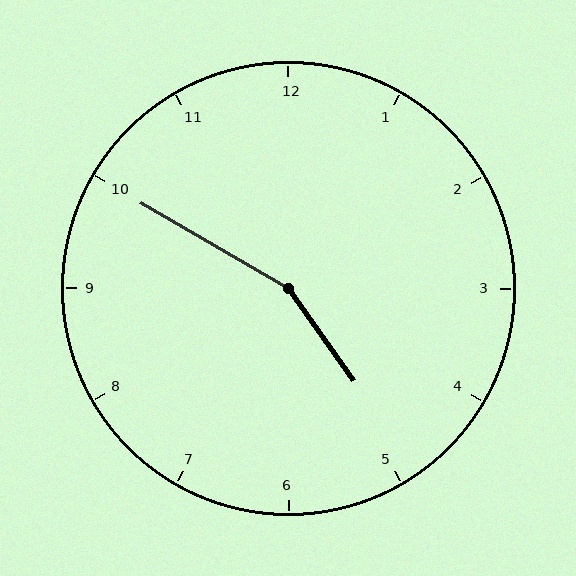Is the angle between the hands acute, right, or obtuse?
It is obtuse.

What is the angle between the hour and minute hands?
Approximately 155 degrees.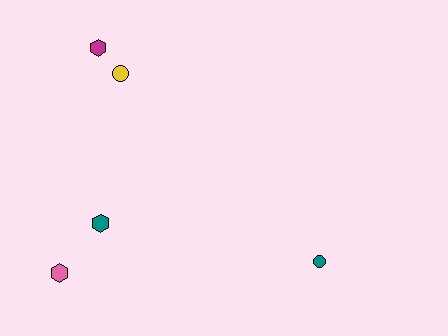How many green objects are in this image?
There are no green objects.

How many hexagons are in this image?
There are 3 hexagons.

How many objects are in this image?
There are 5 objects.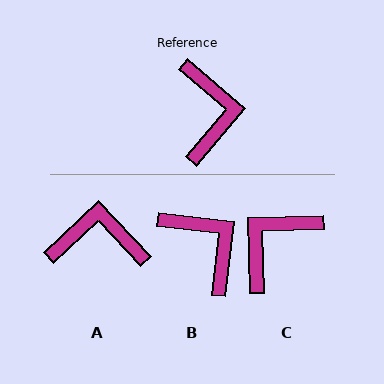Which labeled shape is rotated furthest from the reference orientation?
C, about 132 degrees away.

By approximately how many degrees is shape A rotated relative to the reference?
Approximately 84 degrees counter-clockwise.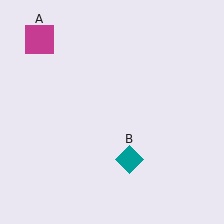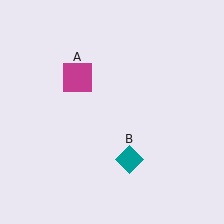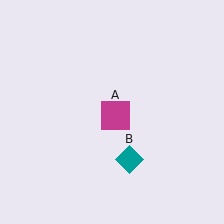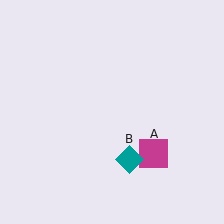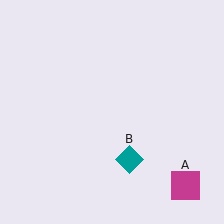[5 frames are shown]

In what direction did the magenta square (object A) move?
The magenta square (object A) moved down and to the right.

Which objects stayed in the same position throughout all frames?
Teal diamond (object B) remained stationary.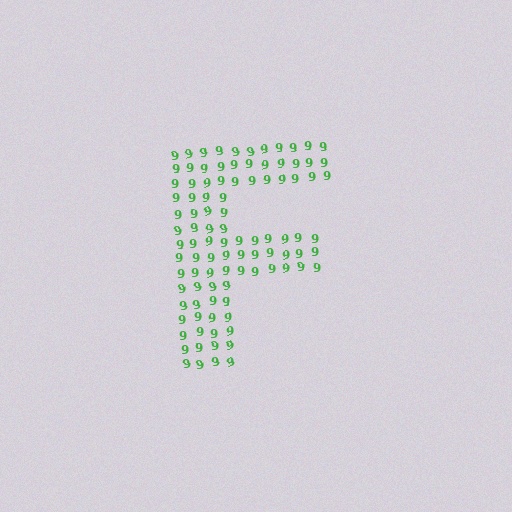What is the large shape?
The large shape is the letter F.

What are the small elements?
The small elements are digit 9's.